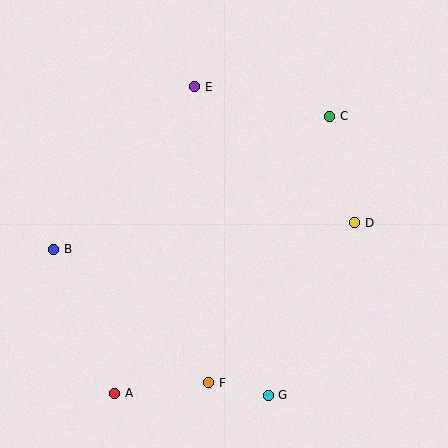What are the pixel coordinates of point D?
Point D is at (355, 223).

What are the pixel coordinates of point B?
Point B is at (54, 249).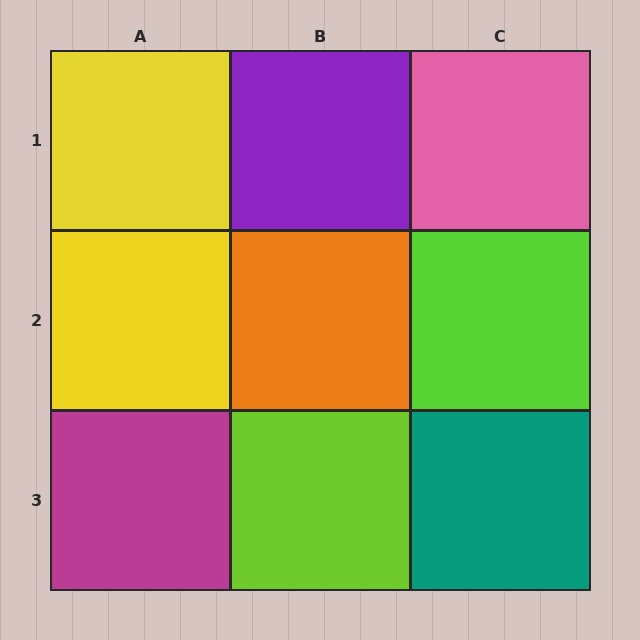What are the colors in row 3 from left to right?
Magenta, lime, teal.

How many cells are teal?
1 cell is teal.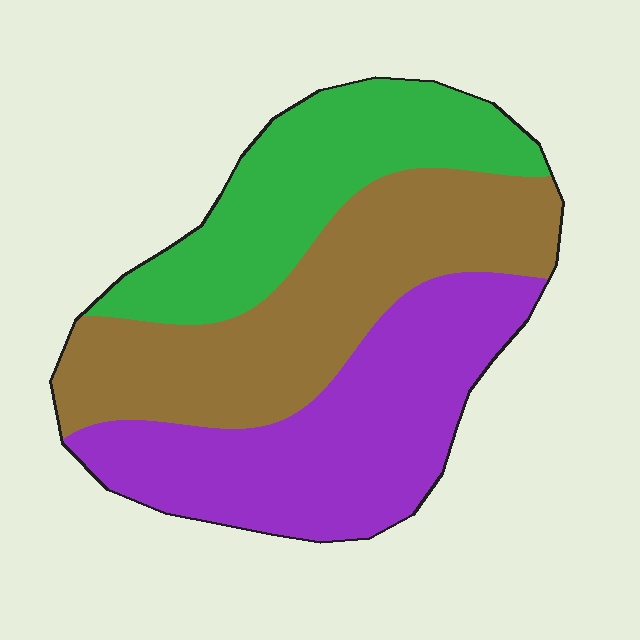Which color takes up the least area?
Green, at roughly 25%.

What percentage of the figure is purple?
Purple covers 36% of the figure.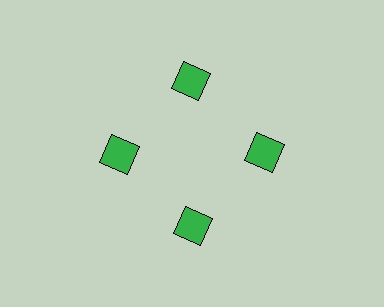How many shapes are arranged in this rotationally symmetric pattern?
There are 4 shapes, arranged in 4 groups of 1.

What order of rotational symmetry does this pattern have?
This pattern has 4-fold rotational symmetry.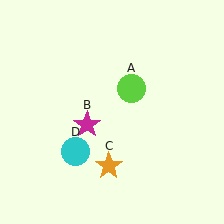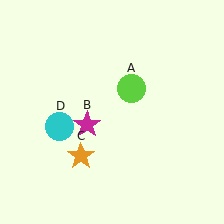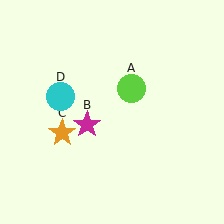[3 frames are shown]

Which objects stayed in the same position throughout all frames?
Lime circle (object A) and magenta star (object B) remained stationary.